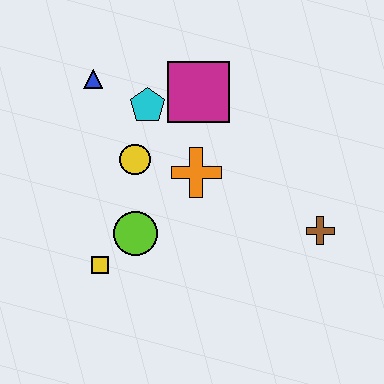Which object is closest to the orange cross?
The yellow circle is closest to the orange cross.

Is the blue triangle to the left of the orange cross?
Yes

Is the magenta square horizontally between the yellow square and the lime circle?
No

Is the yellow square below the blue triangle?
Yes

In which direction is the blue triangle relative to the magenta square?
The blue triangle is to the left of the magenta square.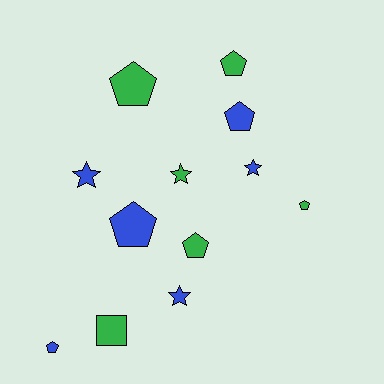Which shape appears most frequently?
Pentagon, with 7 objects.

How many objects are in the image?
There are 12 objects.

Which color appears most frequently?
Blue, with 6 objects.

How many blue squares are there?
There are no blue squares.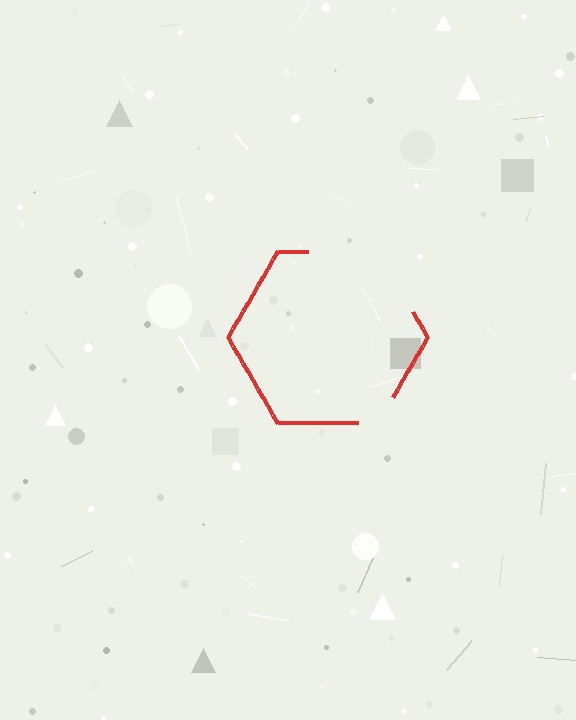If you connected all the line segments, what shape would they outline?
They would outline a hexagon.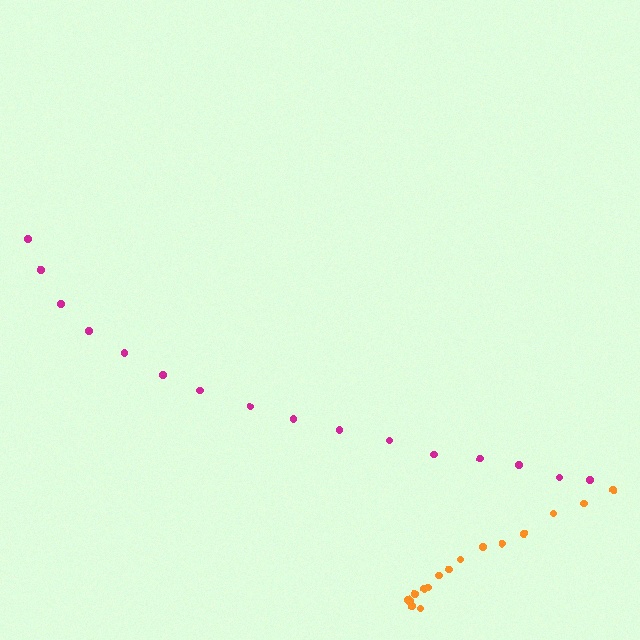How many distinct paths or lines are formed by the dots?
There are 2 distinct paths.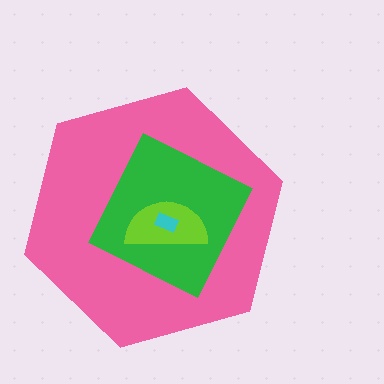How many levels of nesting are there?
4.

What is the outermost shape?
The pink hexagon.